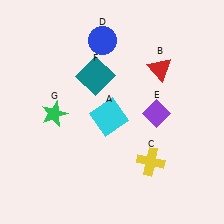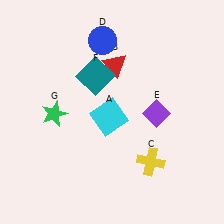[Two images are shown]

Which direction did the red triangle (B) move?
The red triangle (B) moved left.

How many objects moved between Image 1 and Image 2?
1 object moved between the two images.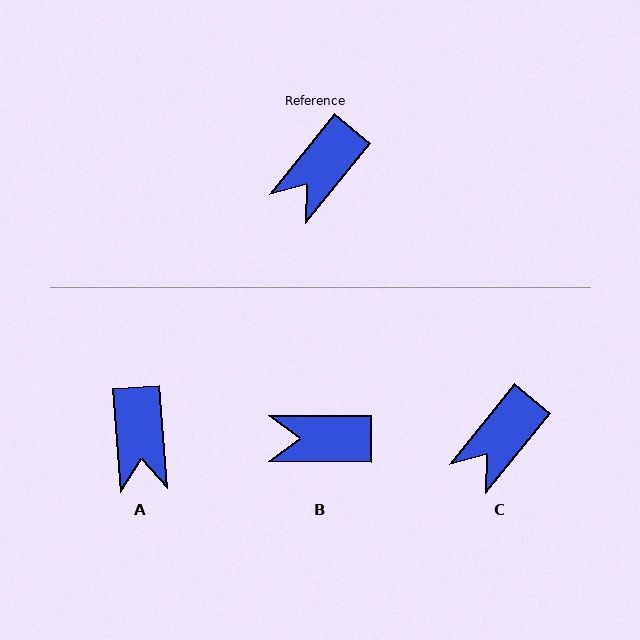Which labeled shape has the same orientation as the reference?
C.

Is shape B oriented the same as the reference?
No, it is off by about 51 degrees.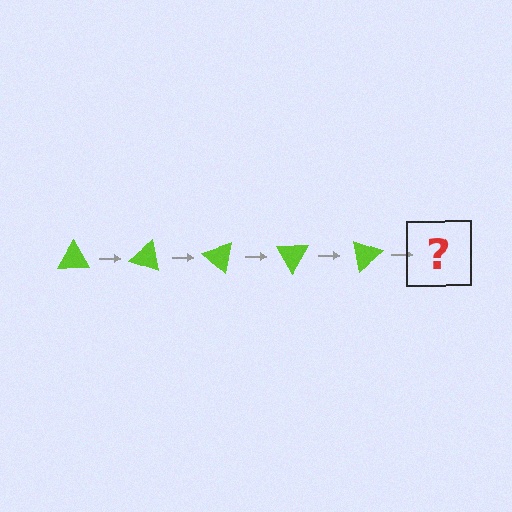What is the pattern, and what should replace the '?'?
The pattern is that the triangle rotates 20 degrees each step. The '?' should be a lime triangle rotated 100 degrees.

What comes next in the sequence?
The next element should be a lime triangle rotated 100 degrees.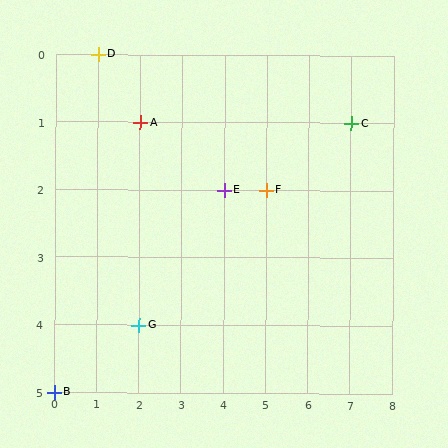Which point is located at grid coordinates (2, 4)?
Point G is at (2, 4).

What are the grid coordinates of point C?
Point C is at grid coordinates (7, 1).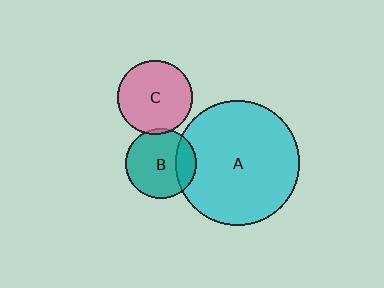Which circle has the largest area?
Circle A (cyan).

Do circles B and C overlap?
Yes.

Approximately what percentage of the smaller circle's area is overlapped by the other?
Approximately 5%.